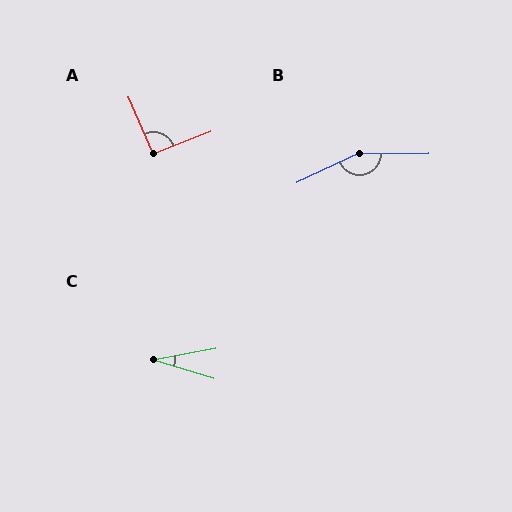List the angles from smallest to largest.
C (28°), A (92°), B (155°).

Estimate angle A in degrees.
Approximately 92 degrees.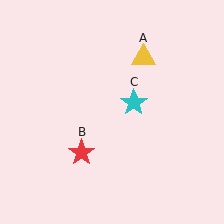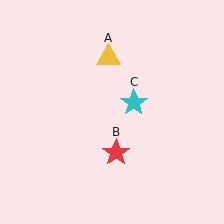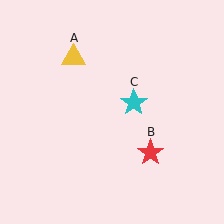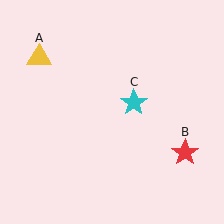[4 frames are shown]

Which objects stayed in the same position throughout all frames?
Cyan star (object C) remained stationary.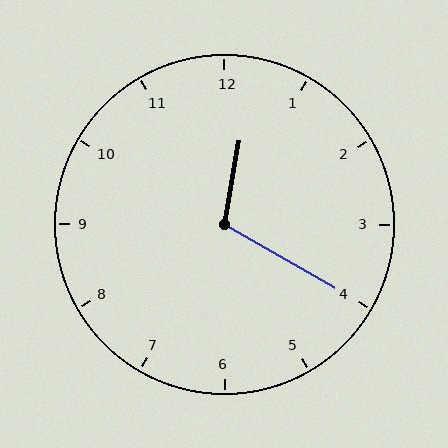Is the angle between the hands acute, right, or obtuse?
It is obtuse.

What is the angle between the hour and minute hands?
Approximately 110 degrees.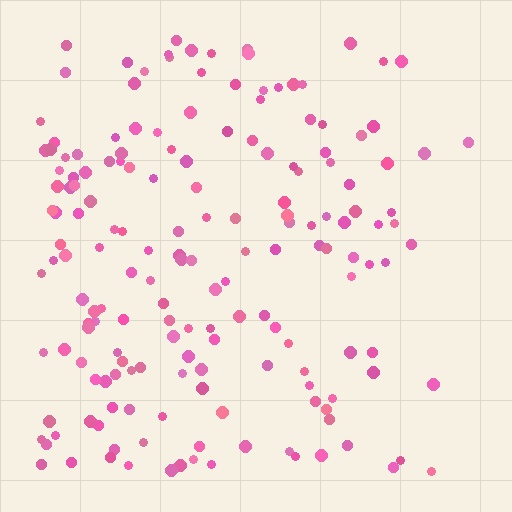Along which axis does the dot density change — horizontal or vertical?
Horizontal.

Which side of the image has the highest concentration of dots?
The left.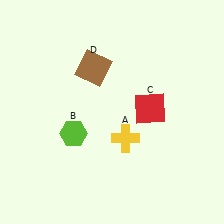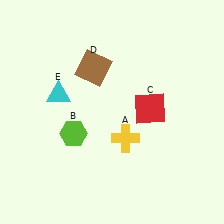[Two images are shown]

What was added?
A cyan triangle (E) was added in Image 2.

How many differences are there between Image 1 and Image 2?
There is 1 difference between the two images.